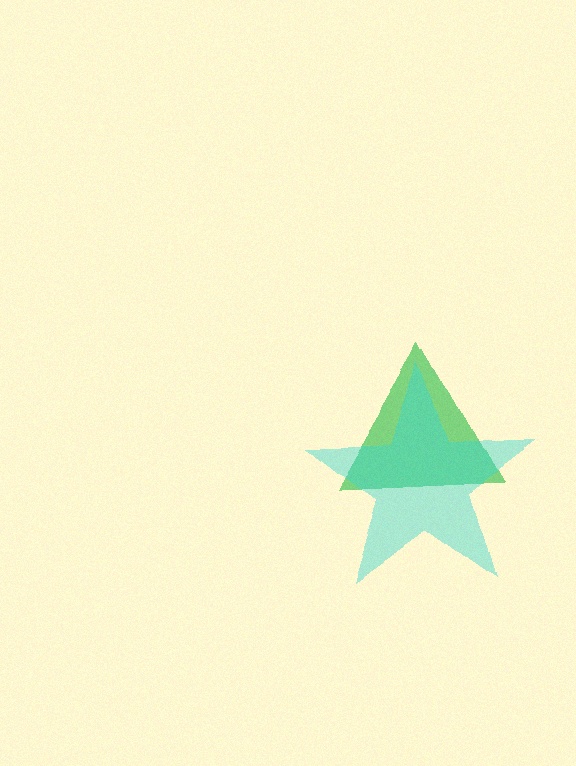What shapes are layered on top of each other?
The layered shapes are: a green triangle, a cyan star.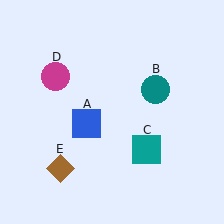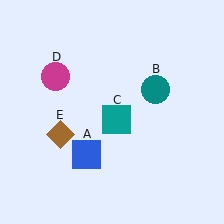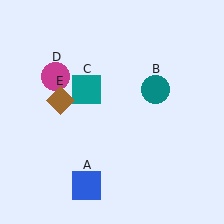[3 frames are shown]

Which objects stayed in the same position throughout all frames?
Teal circle (object B) and magenta circle (object D) remained stationary.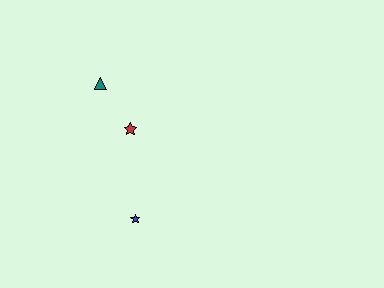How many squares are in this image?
There are no squares.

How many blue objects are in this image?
There is 1 blue object.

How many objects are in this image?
There are 3 objects.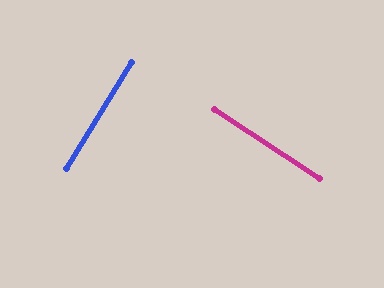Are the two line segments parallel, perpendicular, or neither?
Perpendicular — they meet at approximately 88°.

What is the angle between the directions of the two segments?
Approximately 88 degrees.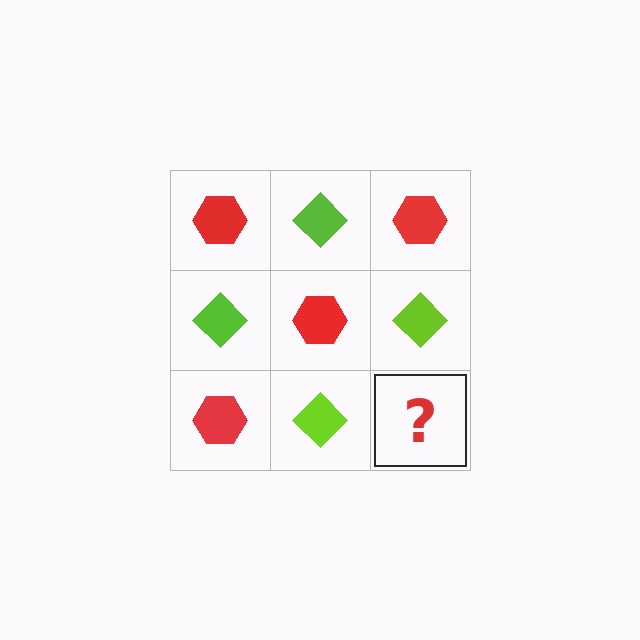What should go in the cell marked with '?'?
The missing cell should contain a red hexagon.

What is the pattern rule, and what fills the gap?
The rule is that it alternates red hexagon and lime diamond in a checkerboard pattern. The gap should be filled with a red hexagon.